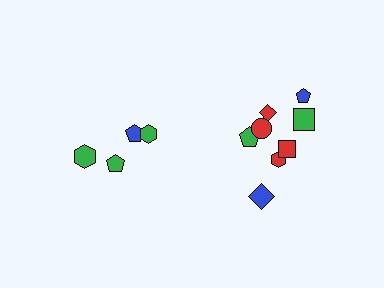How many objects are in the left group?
There are 4 objects.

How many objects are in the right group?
There are 8 objects.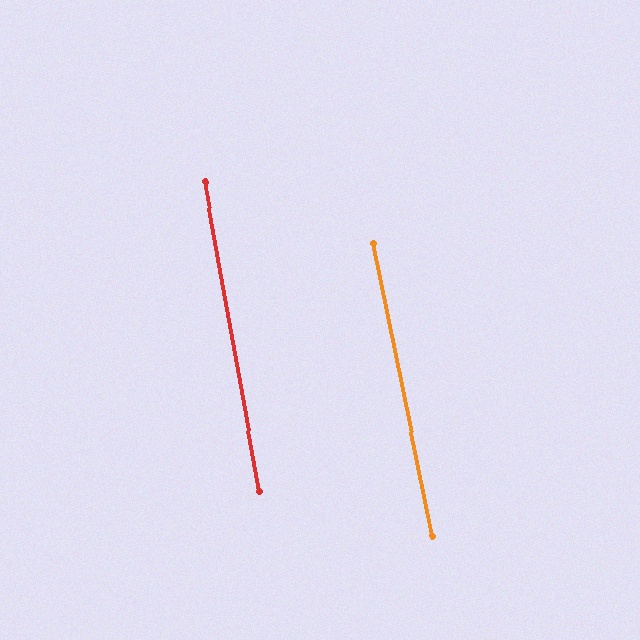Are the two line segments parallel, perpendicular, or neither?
Parallel — their directions differ by only 1.4°.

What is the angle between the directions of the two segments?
Approximately 1 degree.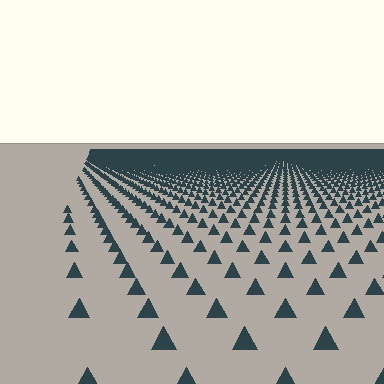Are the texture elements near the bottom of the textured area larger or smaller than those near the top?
Larger. Near the bottom, elements are closer to the viewer and appear at a bigger on-screen size.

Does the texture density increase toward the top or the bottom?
Density increases toward the top.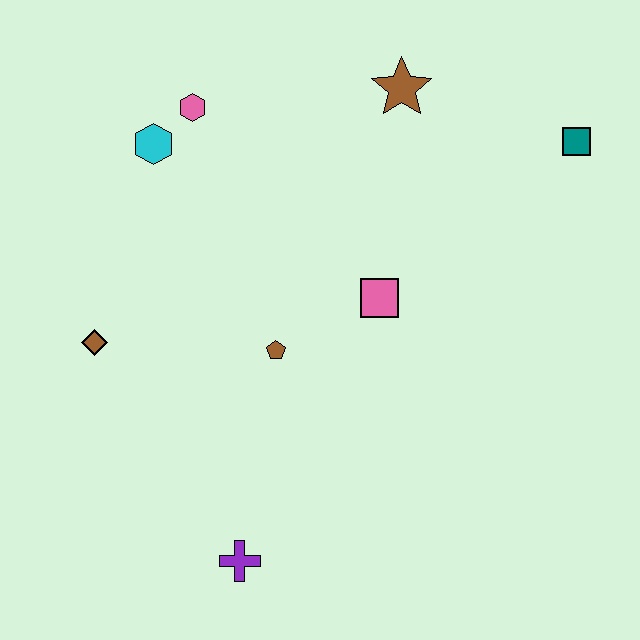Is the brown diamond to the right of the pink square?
No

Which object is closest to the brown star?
The teal square is closest to the brown star.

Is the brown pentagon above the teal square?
No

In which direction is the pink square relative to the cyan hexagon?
The pink square is to the right of the cyan hexagon.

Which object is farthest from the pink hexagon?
The purple cross is farthest from the pink hexagon.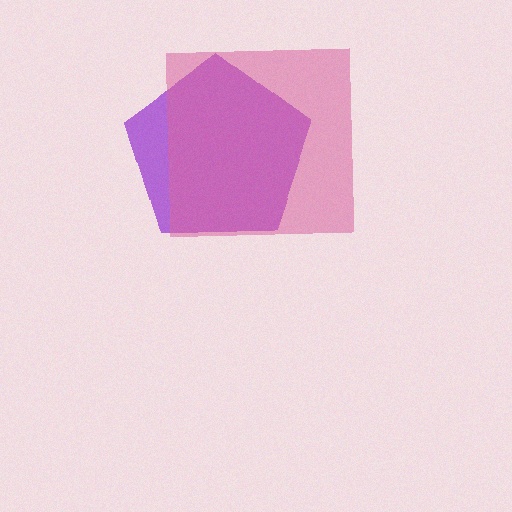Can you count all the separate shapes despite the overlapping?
Yes, there are 2 separate shapes.